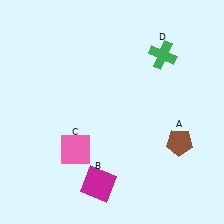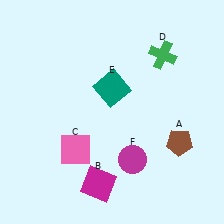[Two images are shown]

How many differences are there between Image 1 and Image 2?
There are 2 differences between the two images.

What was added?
A teal square (E), a magenta circle (F) were added in Image 2.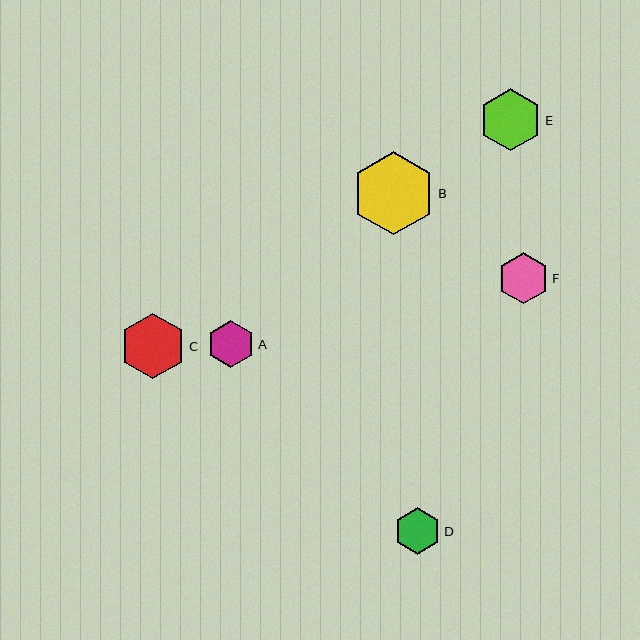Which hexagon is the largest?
Hexagon B is the largest with a size of approximately 84 pixels.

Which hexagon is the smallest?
Hexagon D is the smallest with a size of approximately 47 pixels.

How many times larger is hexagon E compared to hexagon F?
Hexagon E is approximately 1.2 times the size of hexagon F.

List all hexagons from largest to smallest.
From largest to smallest: B, C, E, F, A, D.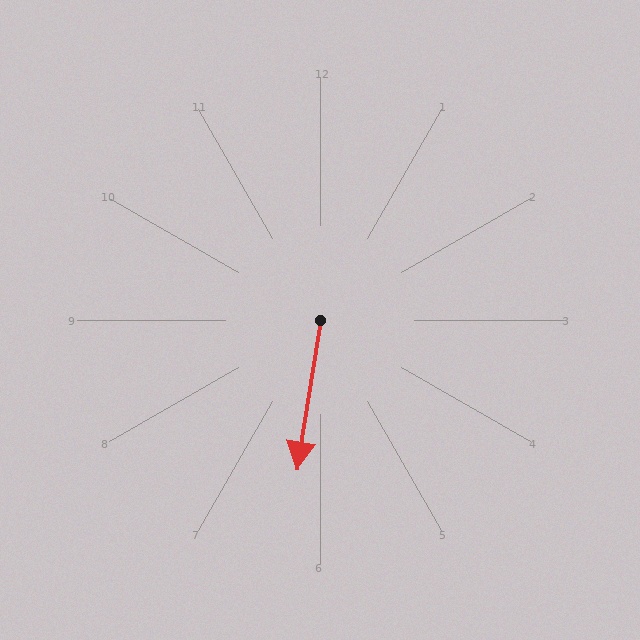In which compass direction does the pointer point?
South.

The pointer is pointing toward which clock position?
Roughly 6 o'clock.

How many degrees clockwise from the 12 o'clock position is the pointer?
Approximately 189 degrees.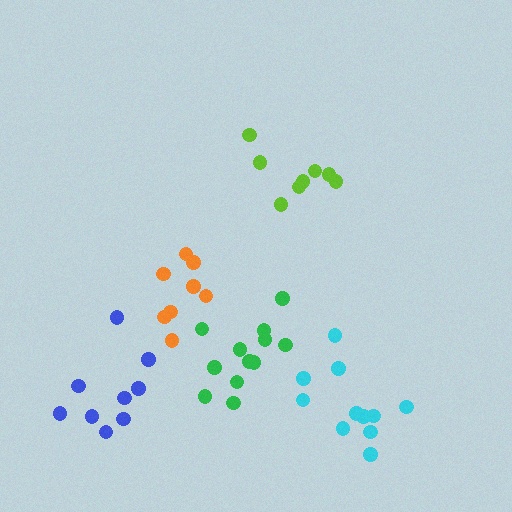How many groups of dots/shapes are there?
There are 5 groups.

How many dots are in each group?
Group 1: 9 dots, Group 2: 8 dots, Group 3: 11 dots, Group 4: 12 dots, Group 5: 8 dots (48 total).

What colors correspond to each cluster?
The clusters are colored: blue, lime, cyan, green, orange.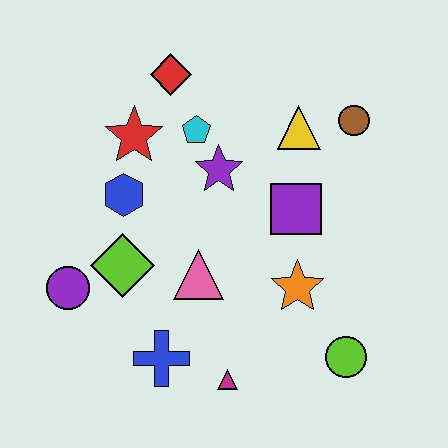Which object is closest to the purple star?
The cyan pentagon is closest to the purple star.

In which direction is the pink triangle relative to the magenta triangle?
The pink triangle is above the magenta triangle.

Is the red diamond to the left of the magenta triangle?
Yes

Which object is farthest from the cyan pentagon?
The lime circle is farthest from the cyan pentagon.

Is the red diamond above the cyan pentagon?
Yes